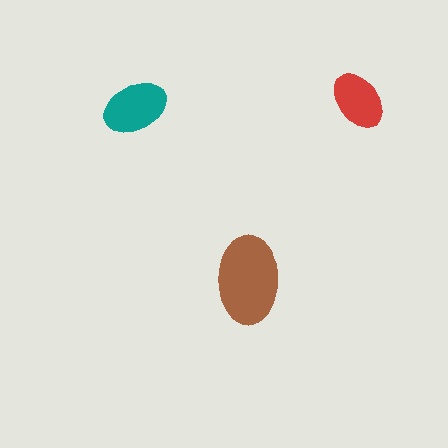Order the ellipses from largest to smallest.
the brown one, the teal one, the red one.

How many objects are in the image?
There are 3 objects in the image.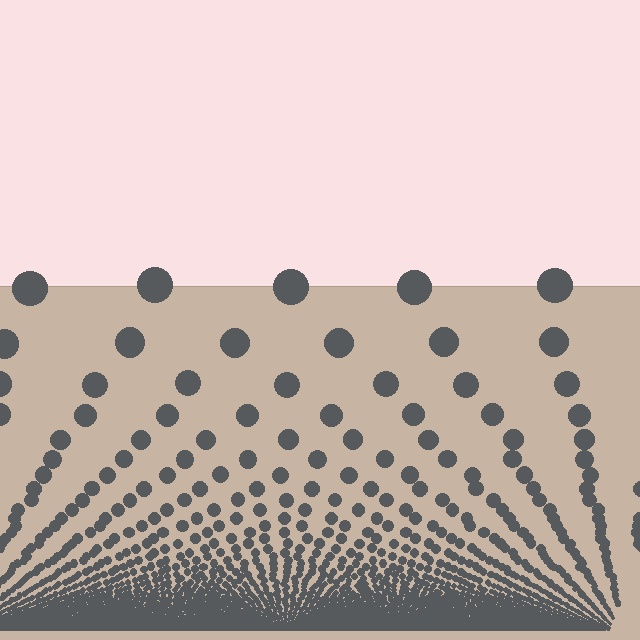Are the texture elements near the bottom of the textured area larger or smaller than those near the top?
Smaller. The gradient is inverted — elements near the bottom are smaller and denser.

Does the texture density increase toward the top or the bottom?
Density increases toward the bottom.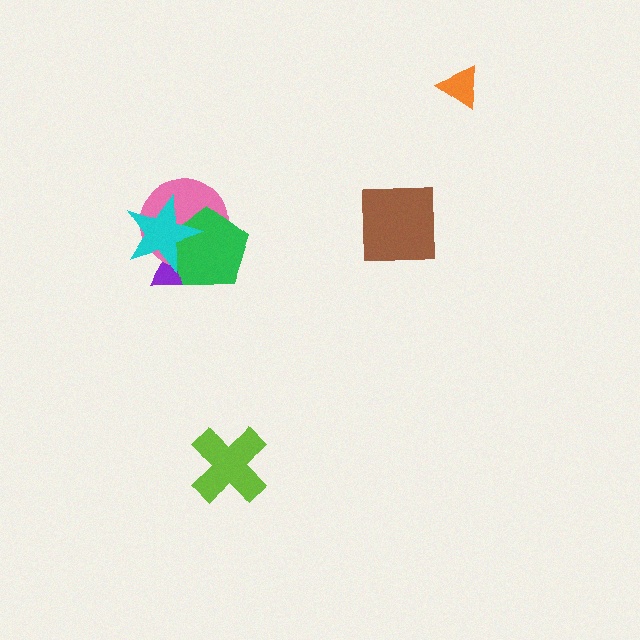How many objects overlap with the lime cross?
0 objects overlap with the lime cross.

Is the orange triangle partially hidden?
No, no other shape covers it.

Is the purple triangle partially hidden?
Yes, it is partially covered by another shape.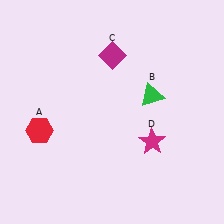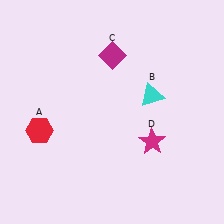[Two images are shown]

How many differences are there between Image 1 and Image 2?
There is 1 difference between the two images.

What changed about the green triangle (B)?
In Image 1, B is green. In Image 2, it changed to cyan.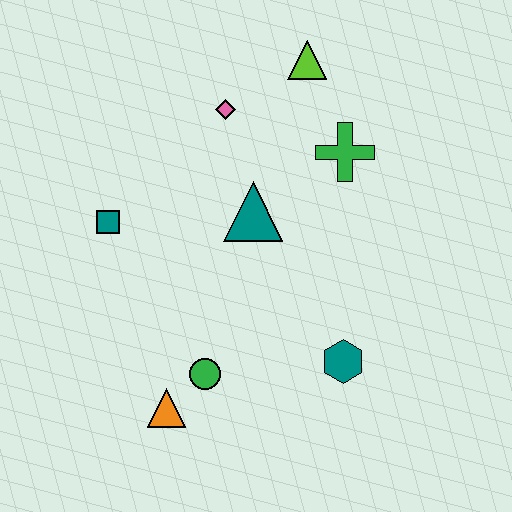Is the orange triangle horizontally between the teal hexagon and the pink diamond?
No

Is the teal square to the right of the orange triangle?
No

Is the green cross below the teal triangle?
No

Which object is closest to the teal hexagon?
The green circle is closest to the teal hexagon.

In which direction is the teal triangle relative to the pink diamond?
The teal triangle is below the pink diamond.